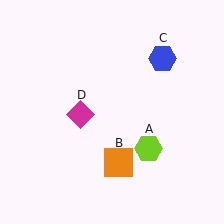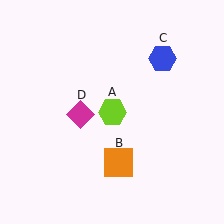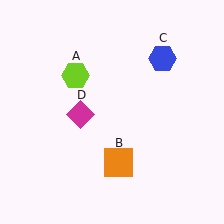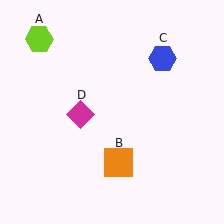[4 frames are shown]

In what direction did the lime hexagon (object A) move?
The lime hexagon (object A) moved up and to the left.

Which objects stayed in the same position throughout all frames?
Orange square (object B) and blue hexagon (object C) and magenta diamond (object D) remained stationary.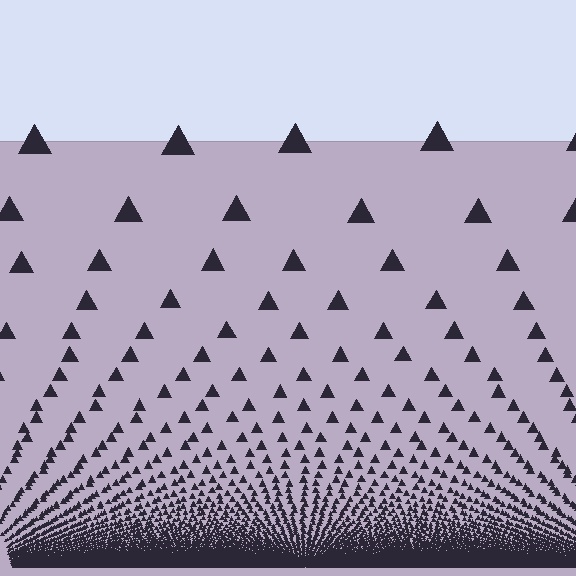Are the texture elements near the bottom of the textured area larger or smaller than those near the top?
Smaller. The gradient is inverted — elements near the bottom are smaller and denser.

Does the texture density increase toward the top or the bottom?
Density increases toward the bottom.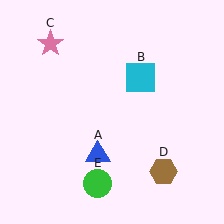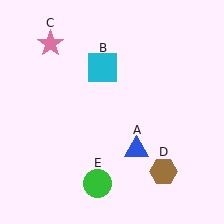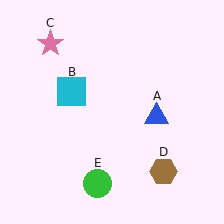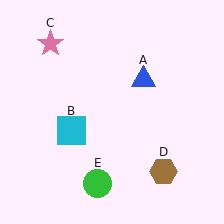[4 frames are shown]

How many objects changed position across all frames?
2 objects changed position: blue triangle (object A), cyan square (object B).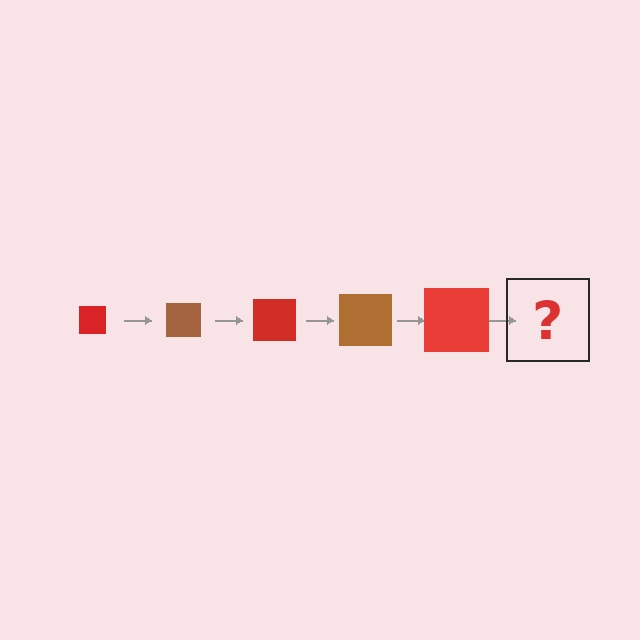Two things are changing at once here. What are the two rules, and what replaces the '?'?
The two rules are that the square grows larger each step and the color cycles through red and brown. The '?' should be a brown square, larger than the previous one.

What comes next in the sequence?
The next element should be a brown square, larger than the previous one.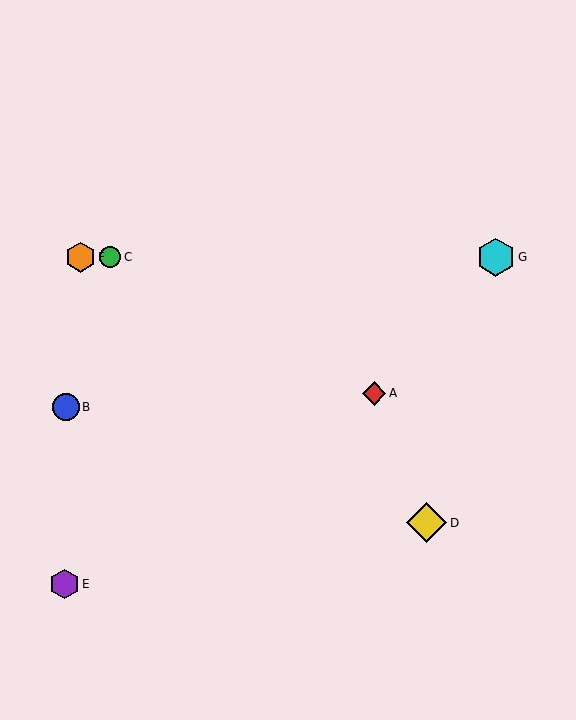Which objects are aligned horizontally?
Objects C, F, G are aligned horizontally.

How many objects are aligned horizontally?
3 objects (C, F, G) are aligned horizontally.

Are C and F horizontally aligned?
Yes, both are at y≈257.